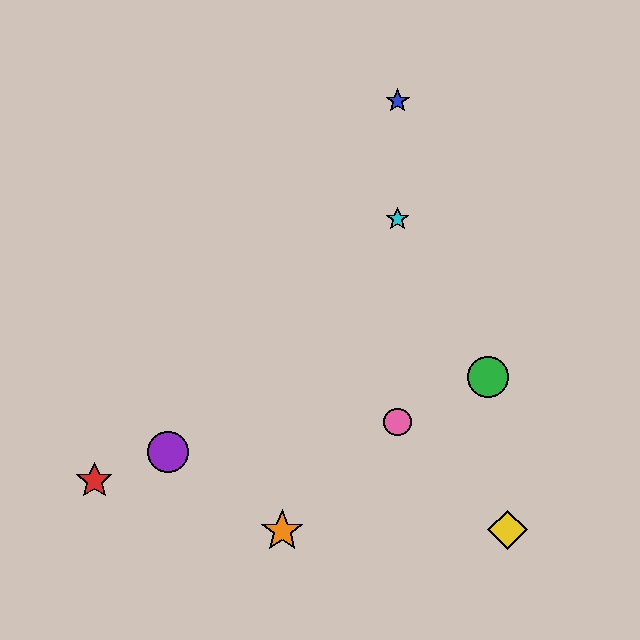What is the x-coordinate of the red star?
The red star is at x≈94.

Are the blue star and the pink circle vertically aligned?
Yes, both are at x≈398.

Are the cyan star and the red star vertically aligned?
No, the cyan star is at x≈398 and the red star is at x≈94.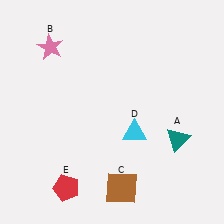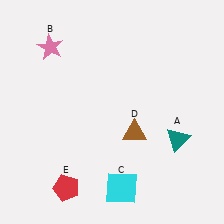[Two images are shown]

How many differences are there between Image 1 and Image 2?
There are 2 differences between the two images.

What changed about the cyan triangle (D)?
In Image 1, D is cyan. In Image 2, it changed to brown.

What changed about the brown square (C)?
In Image 1, C is brown. In Image 2, it changed to cyan.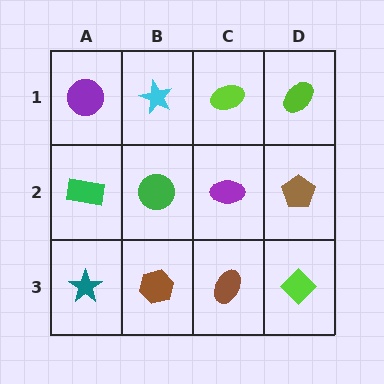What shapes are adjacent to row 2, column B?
A cyan star (row 1, column B), a brown hexagon (row 3, column B), a green rectangle (row 2, column A), a purple ellipse (row 2, column C).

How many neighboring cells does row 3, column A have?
2.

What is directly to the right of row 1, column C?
A lime ellipse.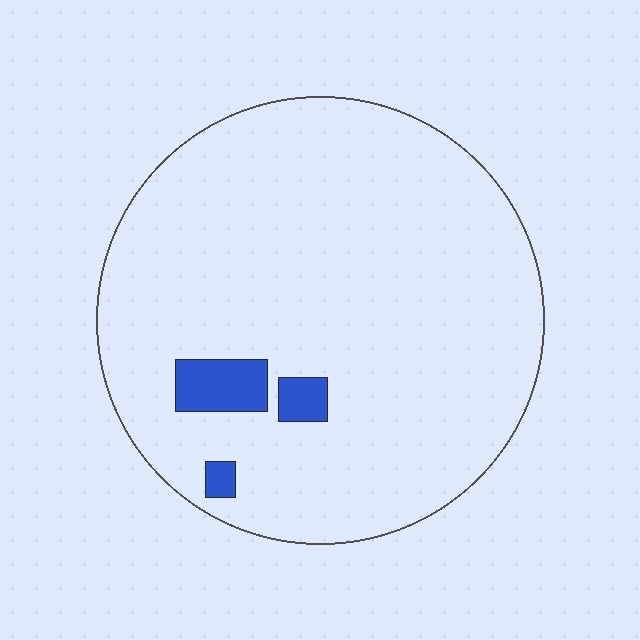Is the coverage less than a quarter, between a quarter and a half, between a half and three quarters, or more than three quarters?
Less than a quarter.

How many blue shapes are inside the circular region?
3.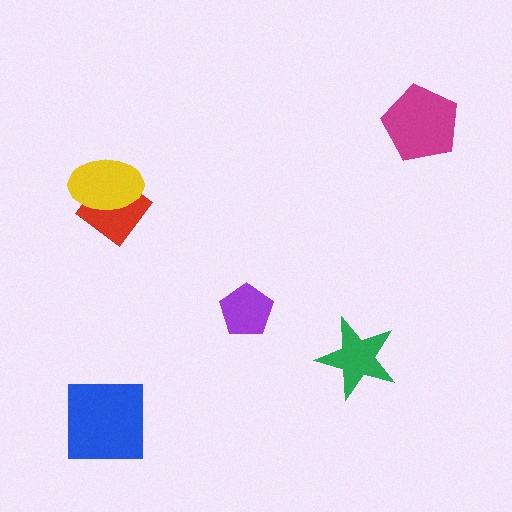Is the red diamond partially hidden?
Yes, it is partially covered by another shape.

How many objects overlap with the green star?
0 objects overlap with the green star.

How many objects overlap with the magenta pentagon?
0 objects overlap with the magenta pentagon.